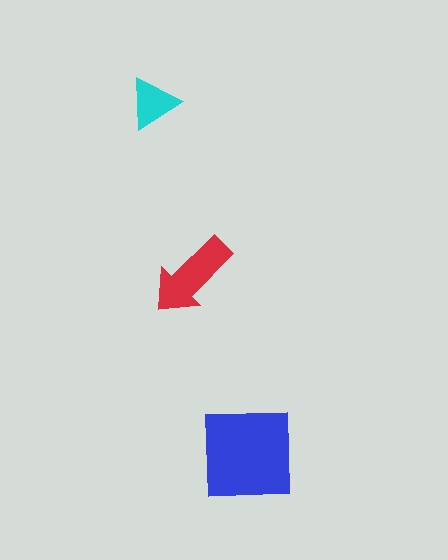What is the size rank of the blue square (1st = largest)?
1st.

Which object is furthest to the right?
The blue square is rightmost.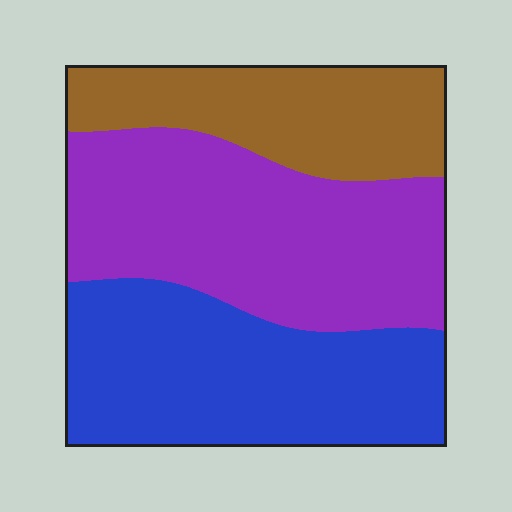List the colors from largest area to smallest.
From largest to smallest: purple, blue, brown.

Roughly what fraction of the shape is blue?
Blue takes up between a third and a half of the shape.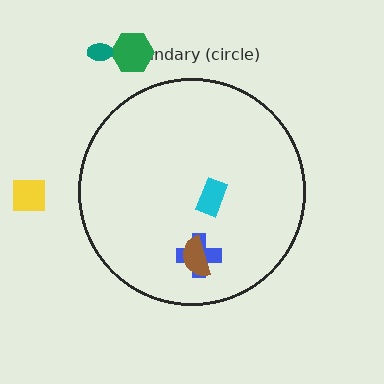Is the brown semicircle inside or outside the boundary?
Inside.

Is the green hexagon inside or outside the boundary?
Outside.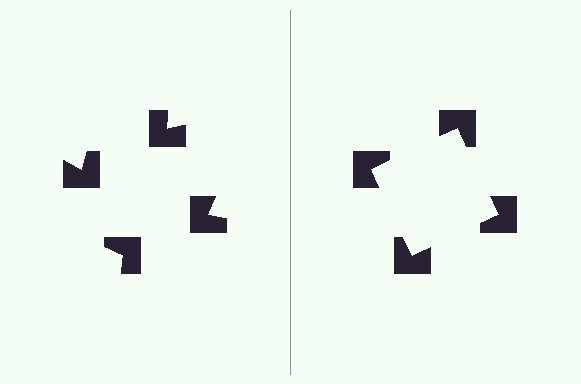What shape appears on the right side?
An illusory square.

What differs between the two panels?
The notched squares are positioned identically on both sides; only the wedge orientations differ. On the right they align to a square; on the left they are misaligned.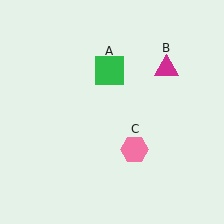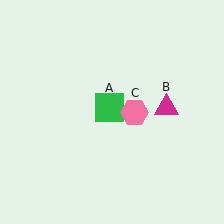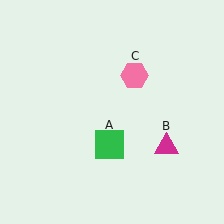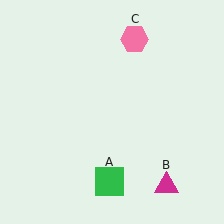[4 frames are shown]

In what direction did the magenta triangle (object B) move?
The magenta triangle (object B) moved down.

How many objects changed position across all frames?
3 objects changed position: green square (object A), magenta triangle (object B), pink hexagon (object C).